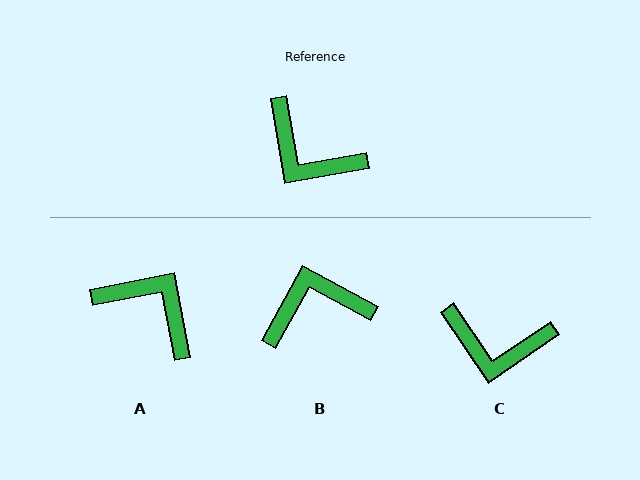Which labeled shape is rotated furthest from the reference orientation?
A, about 178 degrees away.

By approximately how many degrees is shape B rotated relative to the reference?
Approximately 128 degrees clockwise.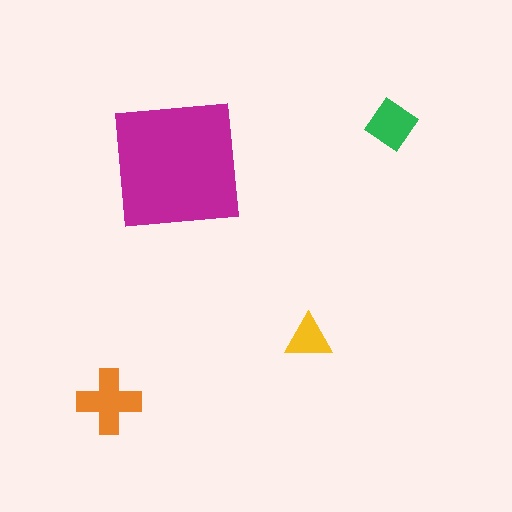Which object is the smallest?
The yellow triangle.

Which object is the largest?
The magenta square.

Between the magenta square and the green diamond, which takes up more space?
The magenta square.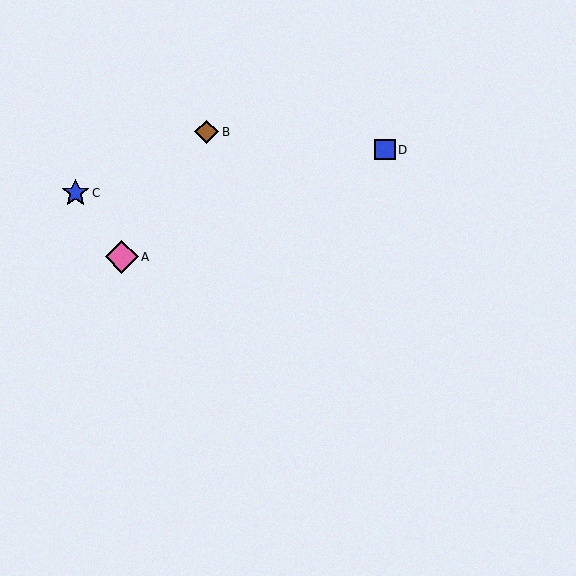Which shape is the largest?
The pink diamond (labeled A) is the largest.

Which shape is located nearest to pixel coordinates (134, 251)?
The pink diamond (labeled A) at (122, 257) is nearest to that location.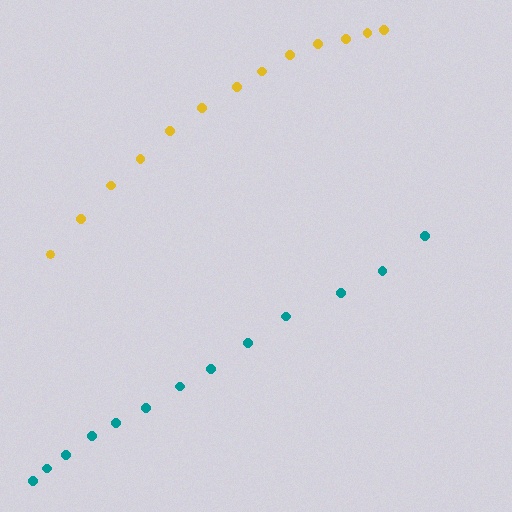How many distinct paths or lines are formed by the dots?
There are 2 distinct paths.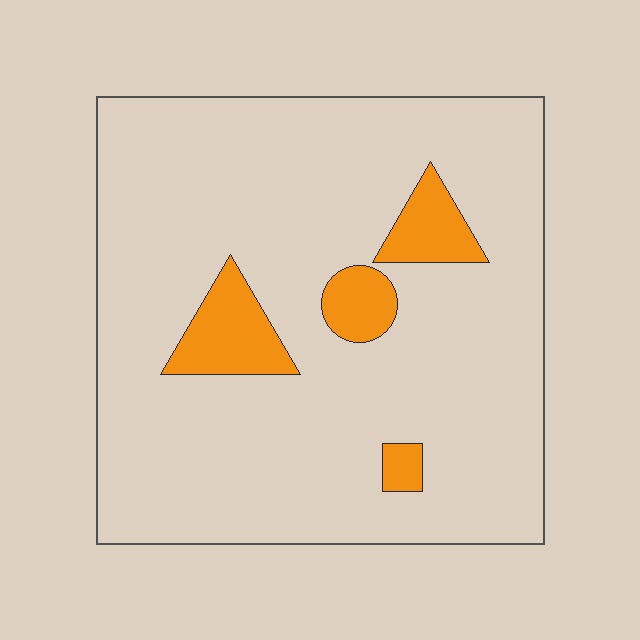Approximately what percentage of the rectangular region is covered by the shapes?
Approximately 10%.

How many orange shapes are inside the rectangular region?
4.